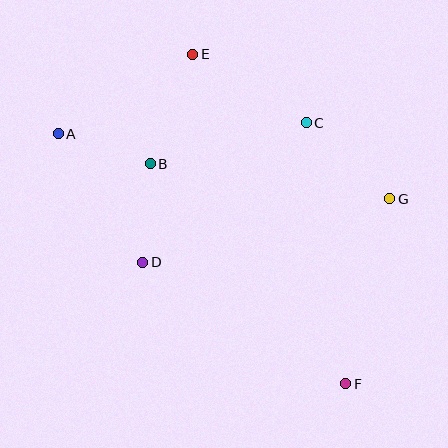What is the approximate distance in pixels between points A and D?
The distance between A and D is approximately 154 pixels.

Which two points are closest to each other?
Points A and B are closest to each other.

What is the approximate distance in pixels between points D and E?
The distance between D and E is approximately 214 pixels.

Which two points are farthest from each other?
Points A and F are farthest from each other.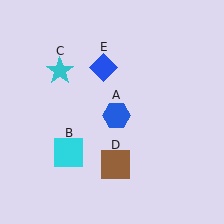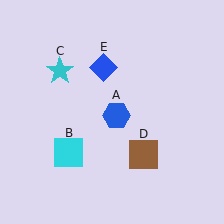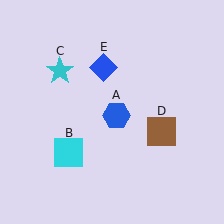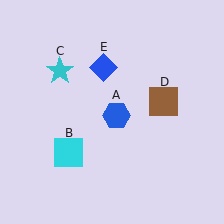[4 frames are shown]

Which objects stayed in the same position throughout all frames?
Blue hexagon (object A) and cyan square (object B) and cyan star (object C) and blue diamond (object E) remained stationary.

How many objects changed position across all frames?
1 object changed position: brown square (object D).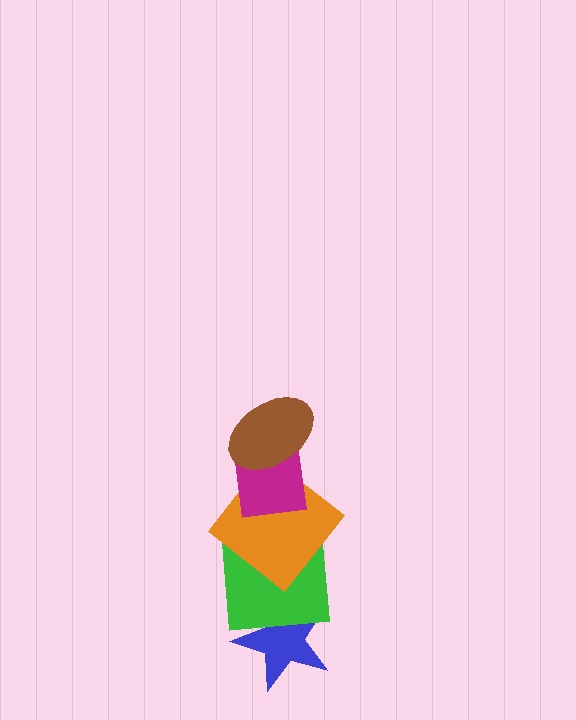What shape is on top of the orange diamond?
The magenta square is on top of the orange diamond.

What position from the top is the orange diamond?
The orange diamond is 3rd from the top.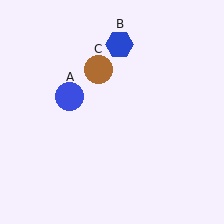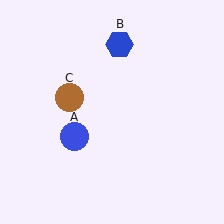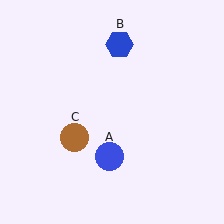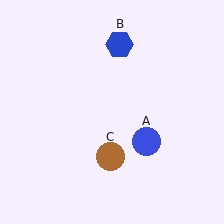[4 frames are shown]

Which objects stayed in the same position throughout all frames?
Blue hexagon (object B) remained stationary.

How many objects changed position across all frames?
2 objects changed position: blue circle (object A), brown circle (object C).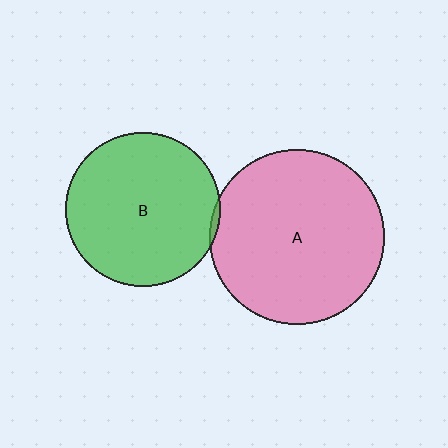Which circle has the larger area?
Circle A (pink).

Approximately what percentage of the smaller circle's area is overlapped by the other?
Approximately 5%.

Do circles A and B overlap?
Yes.